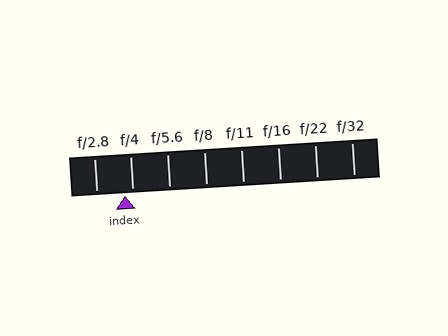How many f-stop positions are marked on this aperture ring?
There are 8 f-stop positions marked.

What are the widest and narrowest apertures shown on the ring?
The widest aperture shown is f/2.8 and the narrowest is f/32.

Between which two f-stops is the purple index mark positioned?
The index mark is between f/2.8 and f/4.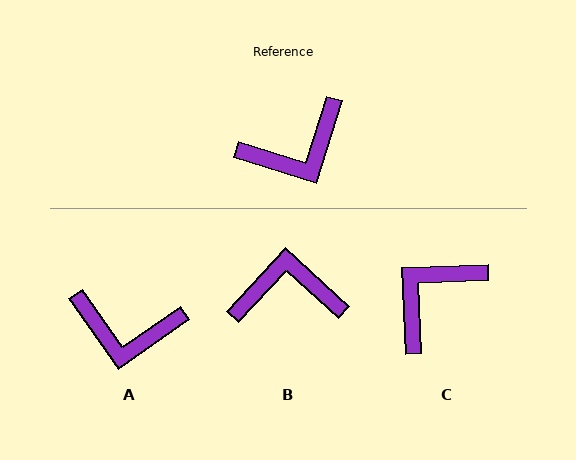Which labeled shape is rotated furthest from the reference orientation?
C, about 160 degrees away.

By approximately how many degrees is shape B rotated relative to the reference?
Approximately 155 degrees counter-clockwise.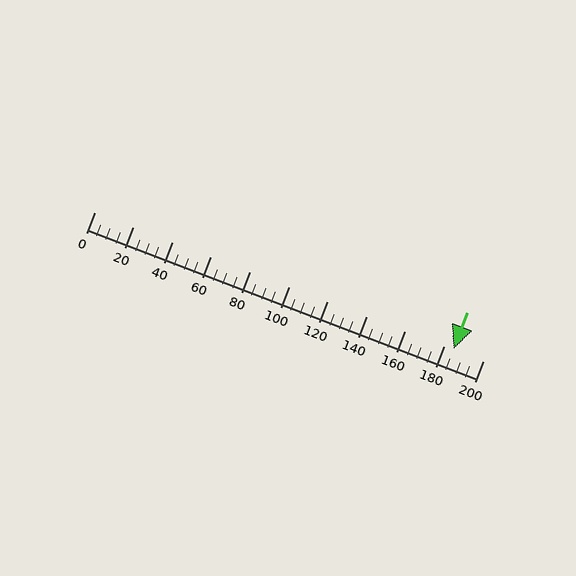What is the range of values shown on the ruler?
The ruler shows values from 0 to 200.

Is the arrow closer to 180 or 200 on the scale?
The arrow is closer to 180.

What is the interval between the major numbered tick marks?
The major tick marks are spaced 20 units apart.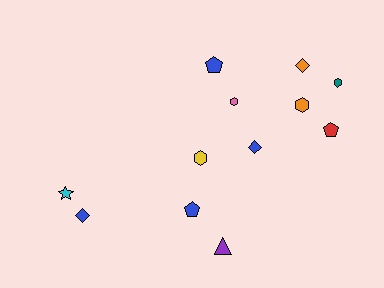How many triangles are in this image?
There is 1 triangle.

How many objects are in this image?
There are 12 objects.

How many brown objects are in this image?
There are no brown objects.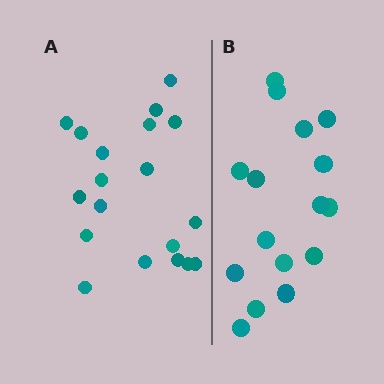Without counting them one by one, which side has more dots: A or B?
Region A (the left region) has more dots.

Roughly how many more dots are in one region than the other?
Region A has just a few more — roughly 2 or 3 more dots than region B.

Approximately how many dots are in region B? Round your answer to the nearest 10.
About 20 dots. (The exact count is 16, which rounds to 20.)